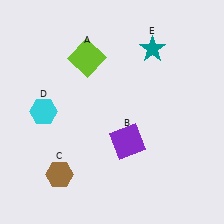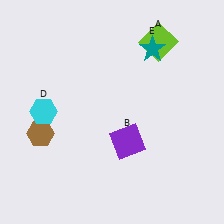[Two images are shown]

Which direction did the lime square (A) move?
The lime square (A) moved right.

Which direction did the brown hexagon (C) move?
The brown hexagon (C) moved up.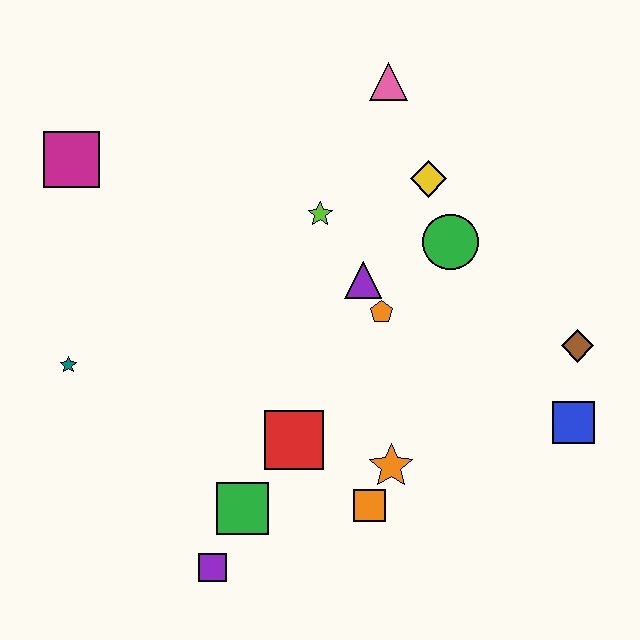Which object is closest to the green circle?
The yellow diamond is closest to the green circle.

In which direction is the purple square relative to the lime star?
The purple square is below the lime star.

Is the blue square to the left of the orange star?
No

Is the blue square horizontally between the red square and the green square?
No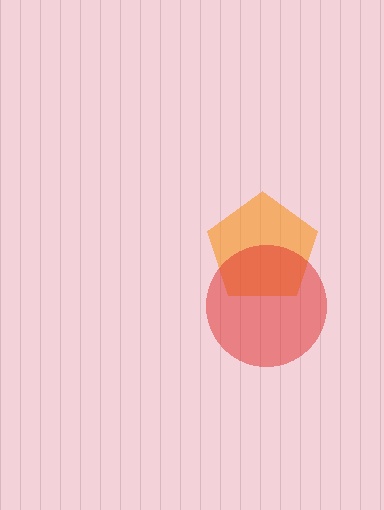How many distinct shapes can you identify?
There are 2 distinct shapes: an orange pentagon, a red circle.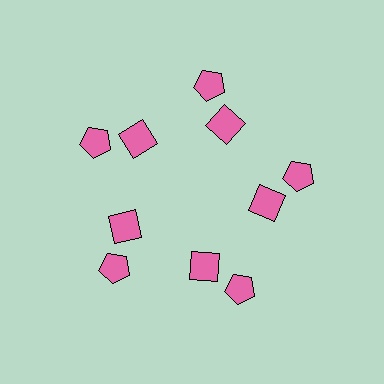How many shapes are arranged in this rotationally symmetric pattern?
There are 10 shapes, arranged in 5 groups of 2.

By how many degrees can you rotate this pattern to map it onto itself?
The pattern maps onto itself every 72 degrees of rotation.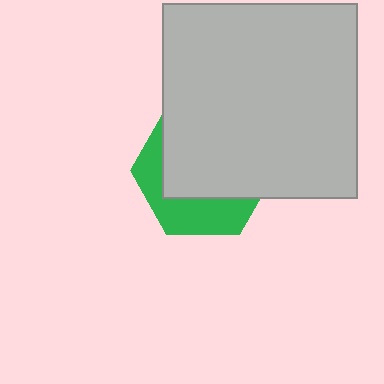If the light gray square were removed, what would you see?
You would see the complete green hexagon.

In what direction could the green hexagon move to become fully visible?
The green hexagon could move down. That would shift it out from behind the light gray square entirely.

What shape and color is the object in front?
The object in front is a light gray square.